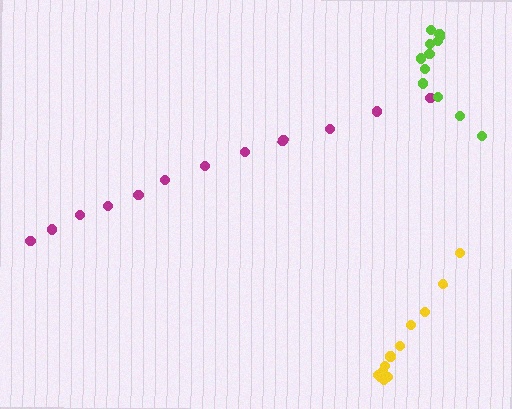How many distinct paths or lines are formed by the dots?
There are 3 distinct paths.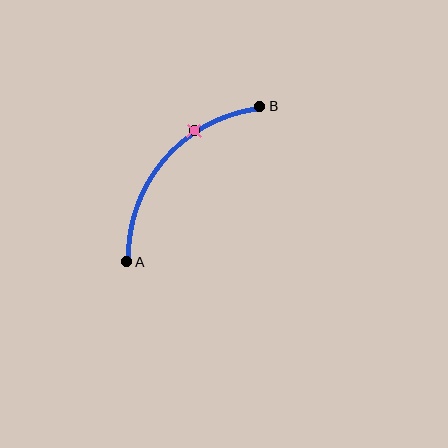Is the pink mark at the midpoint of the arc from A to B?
No. The pink mark lies on the arc but is closer to endpoint B. The arc midpoint would be at the point on the curve equidistant along the arc from both A and B.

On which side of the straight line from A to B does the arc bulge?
The arc bulges above and to the left of the straight line connecting A and B.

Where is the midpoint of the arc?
The arc midpoint is the point on the curve farthest from the straight line joining A and B. It sits above and to the left of that line.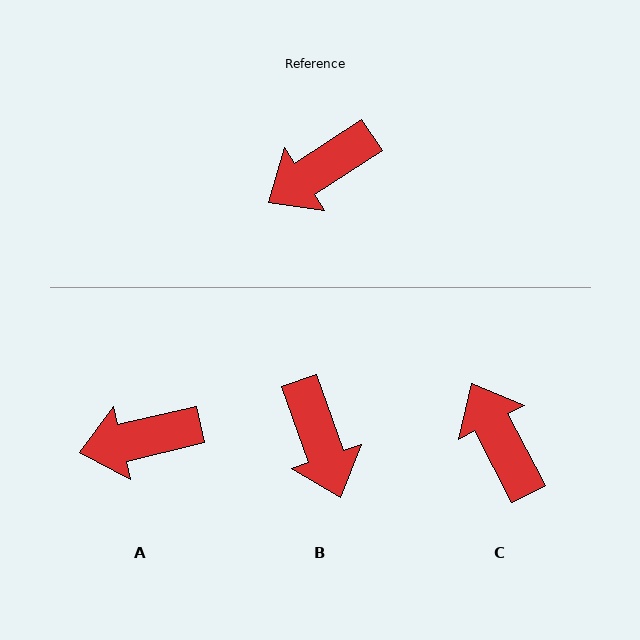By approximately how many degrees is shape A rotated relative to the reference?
Approximately 20 degrees clockwise.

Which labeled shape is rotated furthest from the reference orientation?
C, about 96 degrees away.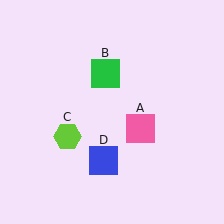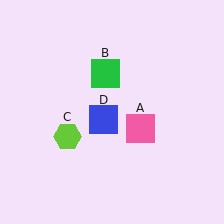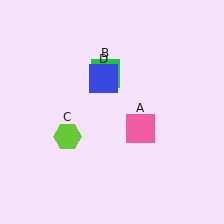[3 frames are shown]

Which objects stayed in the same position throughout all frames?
Pink square (object A) and green square (object B) and lime hexagon (object C) remained stationary.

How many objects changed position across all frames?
1 object changed position: blue square (object D).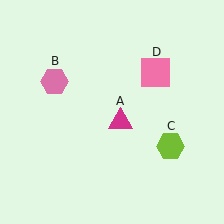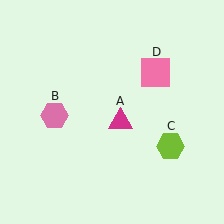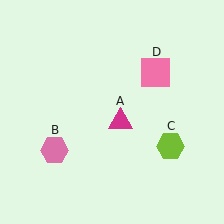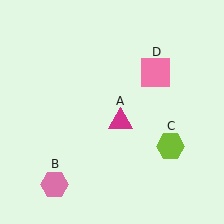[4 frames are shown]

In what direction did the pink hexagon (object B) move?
The pink hexagon (object B) moved down.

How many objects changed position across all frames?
1 object changed position: pink hexagon (object B).